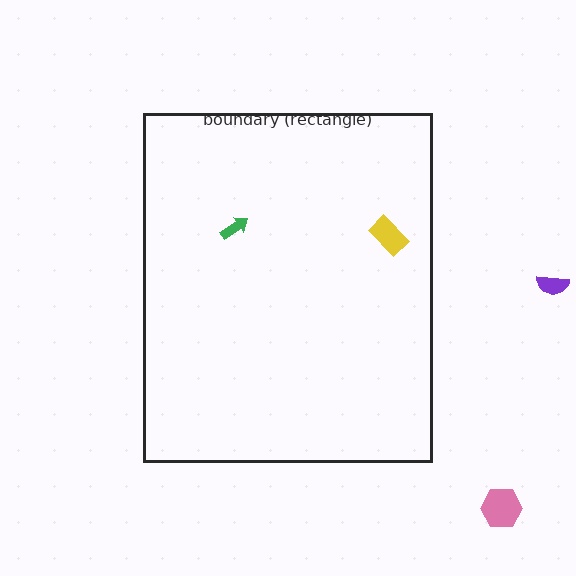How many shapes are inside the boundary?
2 inside, 2 outside.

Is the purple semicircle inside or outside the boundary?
Outside.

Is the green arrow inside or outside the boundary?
Inside.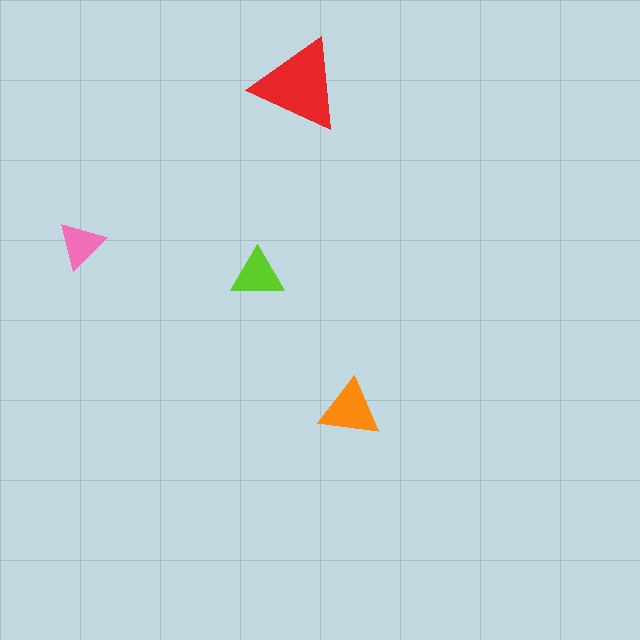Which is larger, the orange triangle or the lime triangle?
The orange one.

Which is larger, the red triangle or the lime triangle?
The red one.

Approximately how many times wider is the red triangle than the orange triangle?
About 1.5 times wider.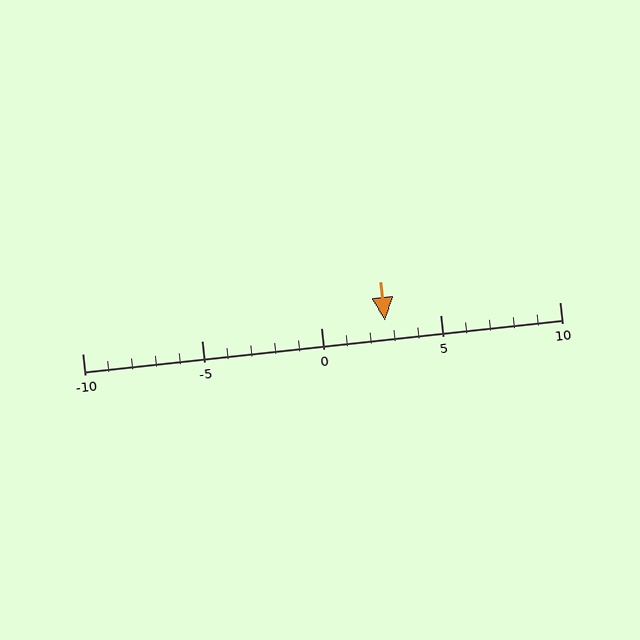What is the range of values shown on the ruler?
The ruler shows values from -10 to 10.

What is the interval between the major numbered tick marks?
The major tick marks are spaced 5 units apart.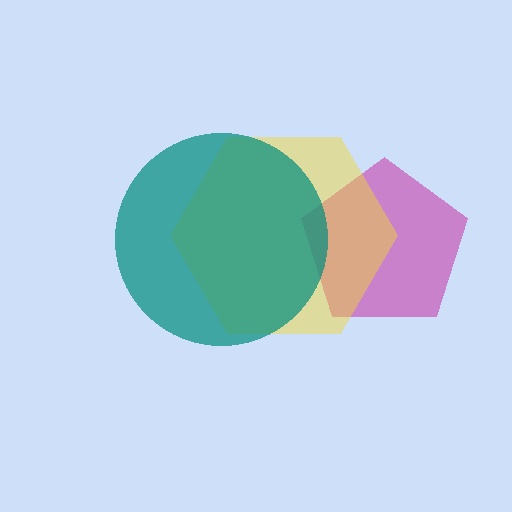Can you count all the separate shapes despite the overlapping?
Yes, there are 3 separate shapes.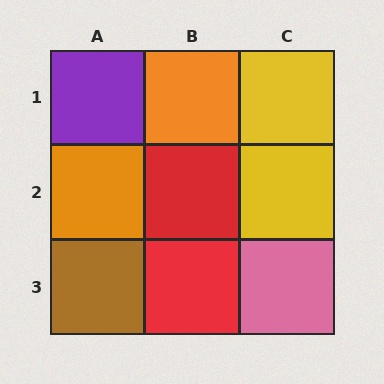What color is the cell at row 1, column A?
Purple.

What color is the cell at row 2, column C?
Yellow.